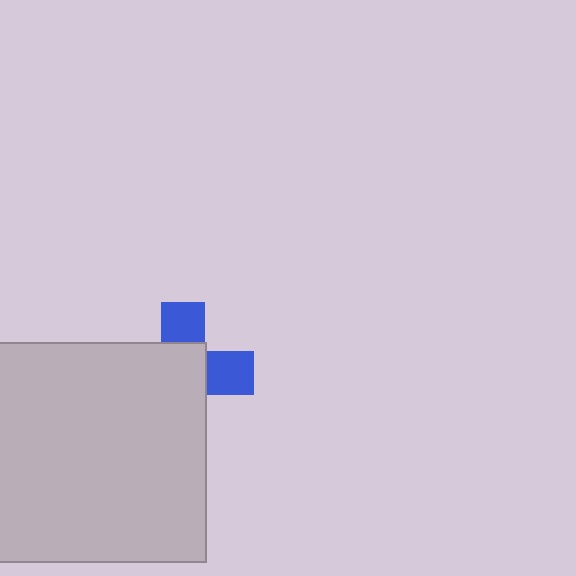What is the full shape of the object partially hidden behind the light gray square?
The partially hidden object is a blue cross.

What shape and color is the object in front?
The object in front is a light gray square.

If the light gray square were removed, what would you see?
You would see the complete blue cross.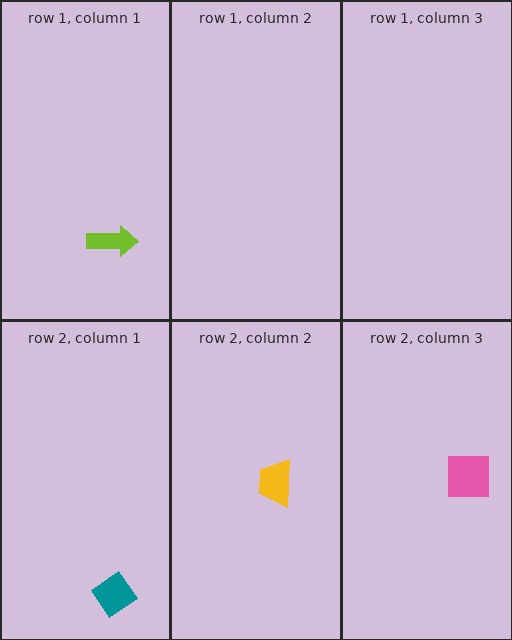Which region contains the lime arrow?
The row 1, column 1 region.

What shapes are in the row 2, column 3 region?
The pink square.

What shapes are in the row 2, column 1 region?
The teal diamond.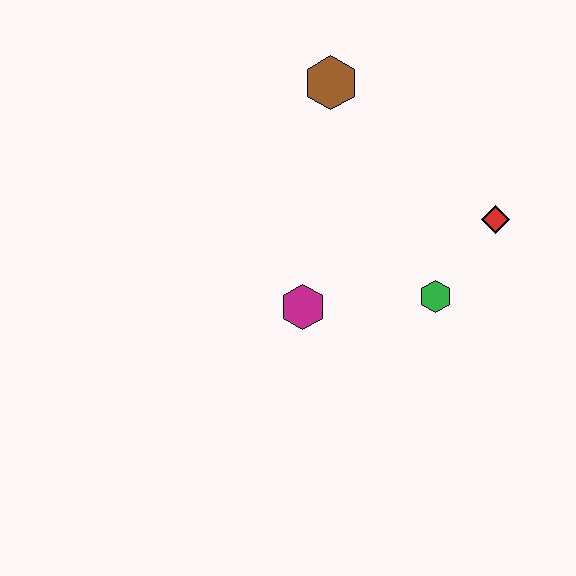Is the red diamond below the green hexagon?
No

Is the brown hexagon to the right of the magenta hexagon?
Yes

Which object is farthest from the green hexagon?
The brown hexagon is farthest from the green hexagon.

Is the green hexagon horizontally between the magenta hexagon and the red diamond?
Yes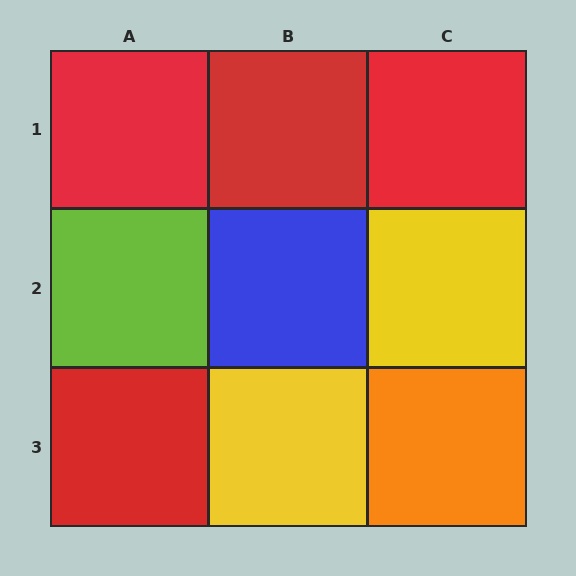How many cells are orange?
1 cell is orange.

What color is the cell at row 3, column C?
Orange.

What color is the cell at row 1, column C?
Red.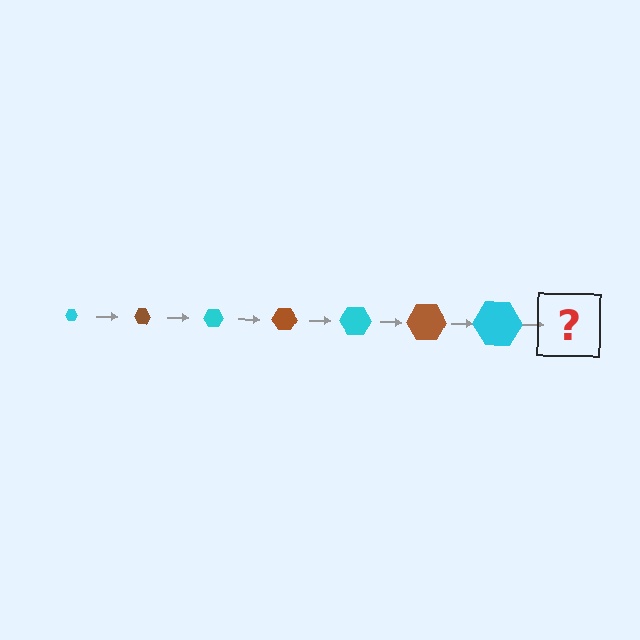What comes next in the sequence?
The next element should be a brown hexagon, larger than the previous one.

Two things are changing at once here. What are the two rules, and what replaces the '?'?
The two rules are that the hexagon grows larger each step and the color cycles through cyan and brown. The '?' should be a brown hexagon, larger than the previous one.